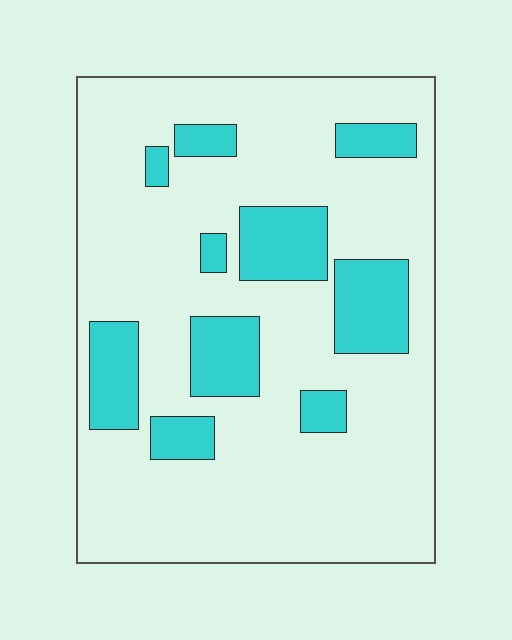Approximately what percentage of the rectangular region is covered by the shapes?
Approximately 20%.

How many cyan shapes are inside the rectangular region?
10.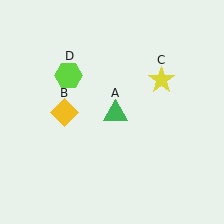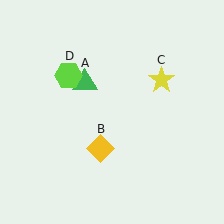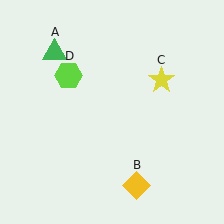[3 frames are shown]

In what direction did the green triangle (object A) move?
The green triangle (object A) moved up and to the left.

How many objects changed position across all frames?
2 objects changed position: green triangle (object A), yellow diamond (object B).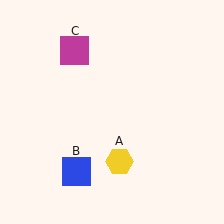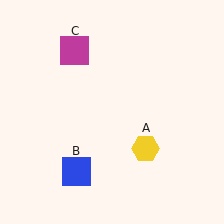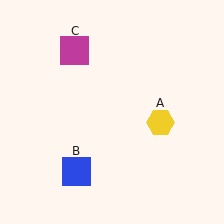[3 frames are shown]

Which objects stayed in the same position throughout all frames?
Blue square (object B) and magenta square (object C) remained stationary.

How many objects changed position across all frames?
1 object changed position: yellow hexagon (object A).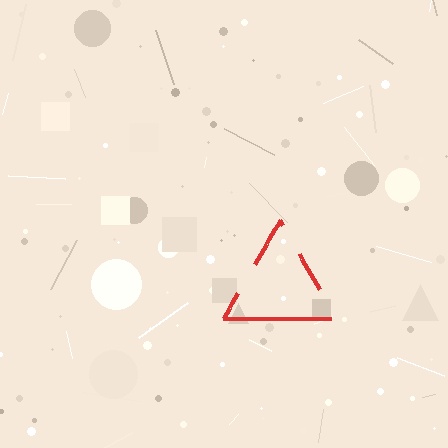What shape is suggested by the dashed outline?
The dashed outline suggests a triangle.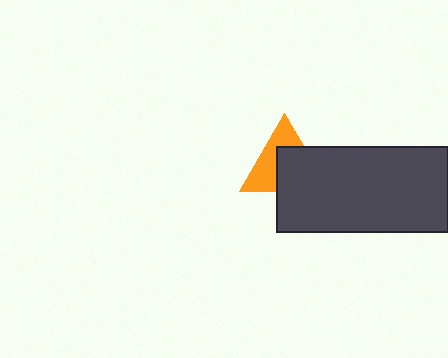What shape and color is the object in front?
The object in front is a dark gray rectangle.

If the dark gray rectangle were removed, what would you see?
You would see the complete orange triangle.